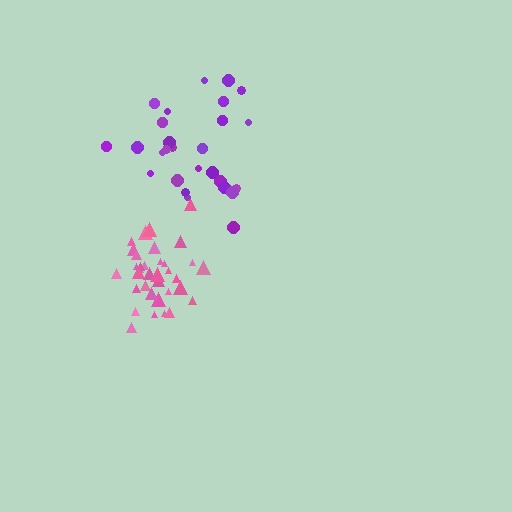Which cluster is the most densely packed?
Pink.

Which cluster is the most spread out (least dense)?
Purple.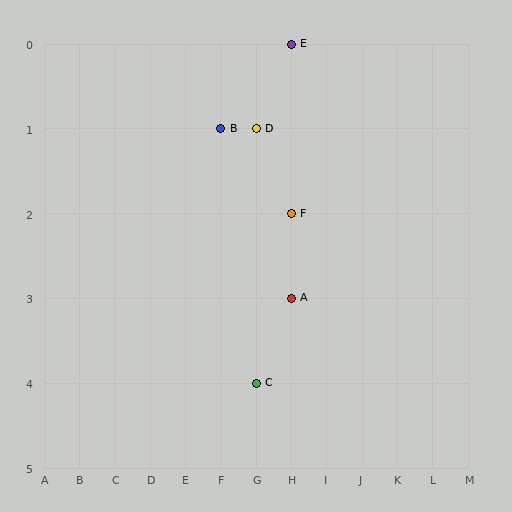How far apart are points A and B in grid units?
Points A and B are 2 columns and 2 rows apart (about 2.8 grid units diagonally).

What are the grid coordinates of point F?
Point F is at grid coordinates (H, 2).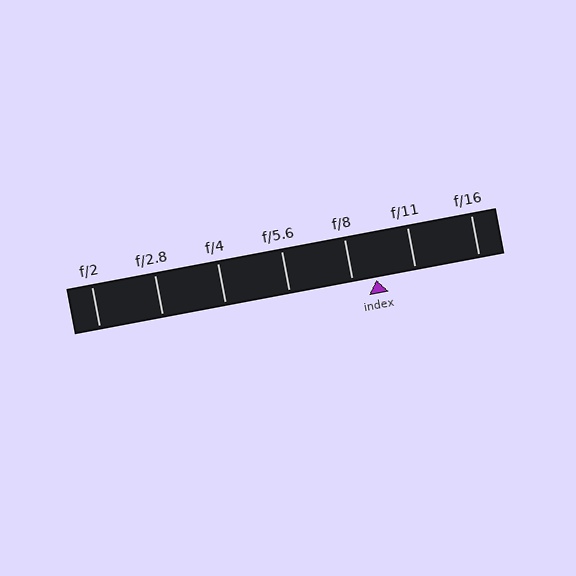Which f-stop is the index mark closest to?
The index mark is closest to f/8.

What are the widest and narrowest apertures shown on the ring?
The widest aperture shown is f/2 and the narrowest is f/16.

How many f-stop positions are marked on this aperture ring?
There are 7 f-stop positions marked.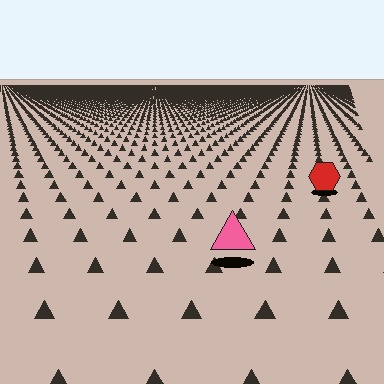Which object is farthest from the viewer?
The red hexagon is farthest from the viewer. It appears smaller and the ground texture around it is denser.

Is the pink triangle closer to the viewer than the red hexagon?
Yes. The pink triangle is closer — you can tell from the texture gradient: the ground texture is coarser near it.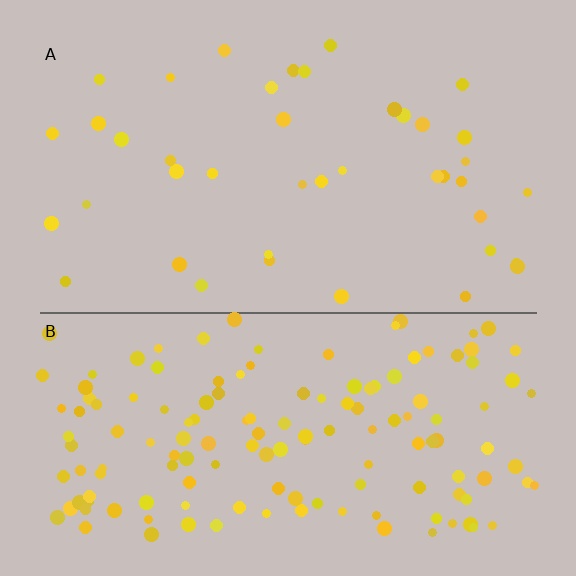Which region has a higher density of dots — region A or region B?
B (the bottom).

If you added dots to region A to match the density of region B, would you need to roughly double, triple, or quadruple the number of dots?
Approximately quadruple.